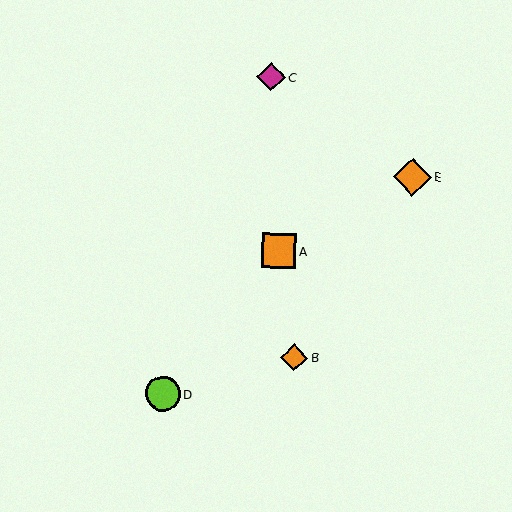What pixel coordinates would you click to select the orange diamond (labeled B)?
Click at (294, 357) to select the orange diamond B.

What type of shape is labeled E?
Shape E is an orange diamond.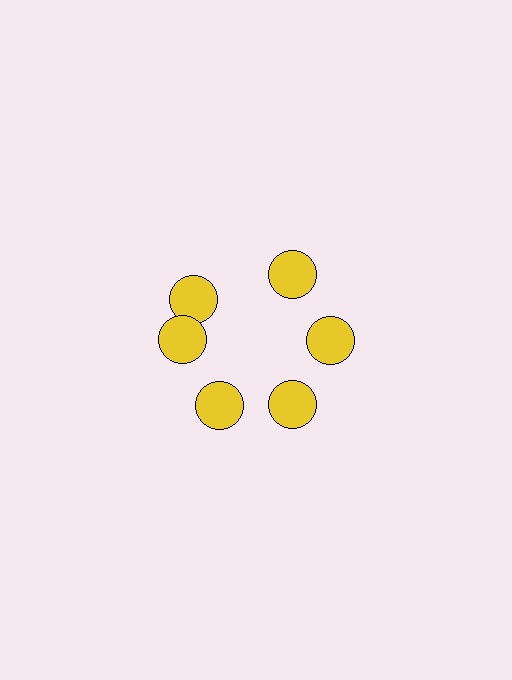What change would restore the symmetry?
The symmetry would be restored by rotating it back into even spacing with its neighbors so that all 6 circles sit at equal angles and equal distance from the center.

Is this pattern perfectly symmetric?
No. The 6 yellow circles are arranged in a ring, but one element near the 11 o'clock position is rotated out of alignment along the ring, breaking the 6-fold rotational symmetry.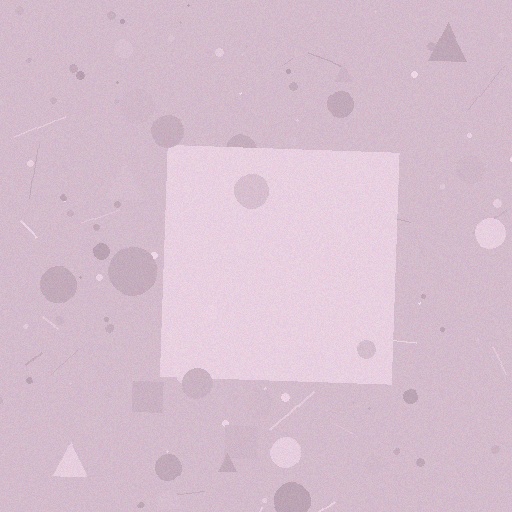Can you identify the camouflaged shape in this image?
The camouflaged shape is a square.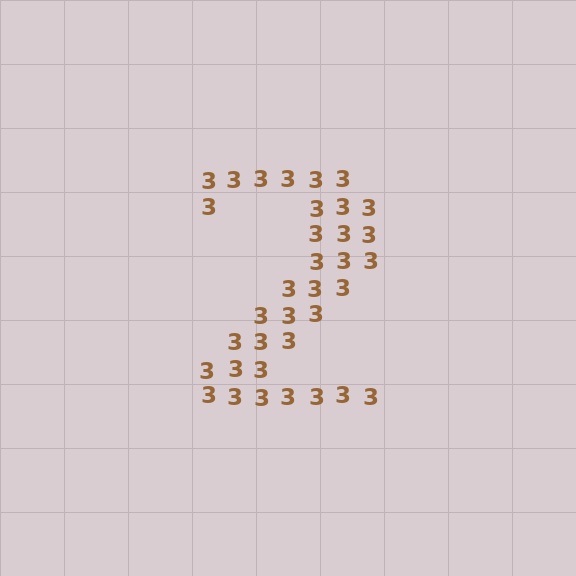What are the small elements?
The small elements are digit 3's.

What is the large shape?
The large shape is the digit 2.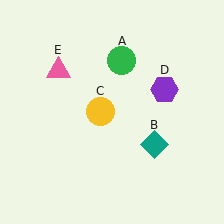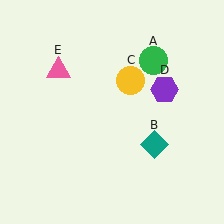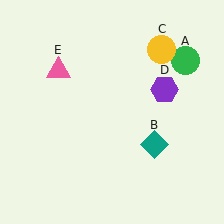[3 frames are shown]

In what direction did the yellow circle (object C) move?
The yellow circle (object C) moved up and to the right.